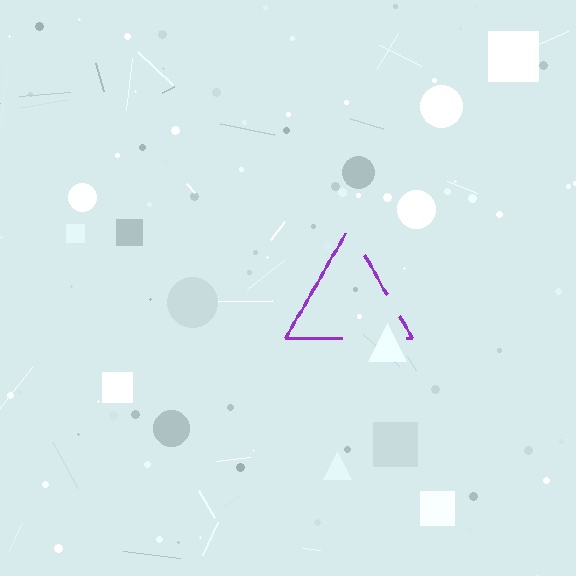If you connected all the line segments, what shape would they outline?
They would outline a triangle.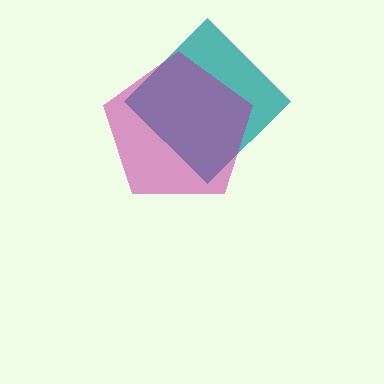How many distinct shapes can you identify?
There are 2 distinct shapes: a teal diamond, a magenta pentagon.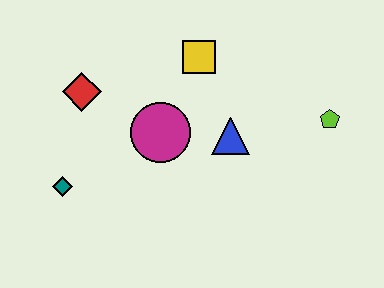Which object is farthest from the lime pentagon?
The teal diamond is farthest from the lime pentagon.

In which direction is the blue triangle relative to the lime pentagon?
The blue triangle is to the left of the lime pentagon.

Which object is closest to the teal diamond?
The red diamond is closest to the teal diamond.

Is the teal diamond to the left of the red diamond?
Yes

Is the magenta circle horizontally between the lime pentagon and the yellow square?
No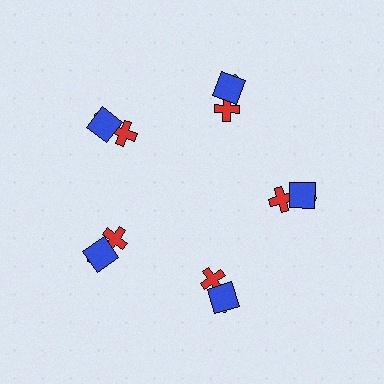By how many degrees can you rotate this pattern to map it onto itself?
The pattern maps onto itself every 72 degrees of rotation.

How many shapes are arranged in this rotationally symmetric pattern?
There are 15 shapes, arranged in 5 groups of 3.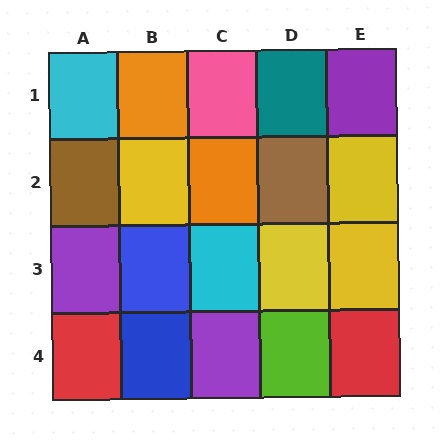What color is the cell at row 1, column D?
Teal.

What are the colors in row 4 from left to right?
Red, blue, purple, lime, red.